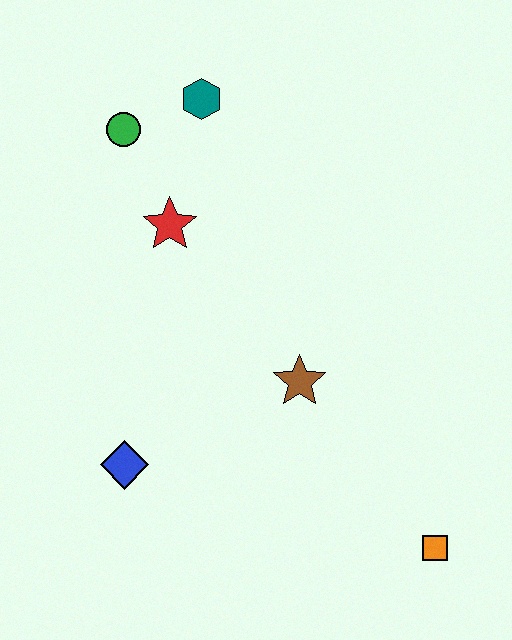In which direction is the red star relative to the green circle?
The red star is below the green circle.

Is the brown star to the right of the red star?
Yes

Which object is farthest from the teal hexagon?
The orange square is farthest from the teal hexagon.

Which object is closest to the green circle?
The teal hexagon is closest to the green circle.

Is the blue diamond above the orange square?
Yes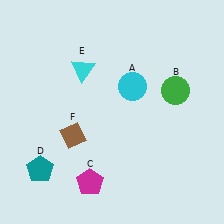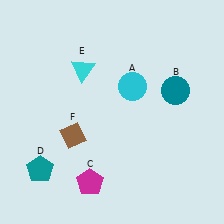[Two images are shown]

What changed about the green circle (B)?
In Image 1, B is green. In Image 2, it changed to teal.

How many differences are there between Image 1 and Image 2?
There is 1 difference between the two images.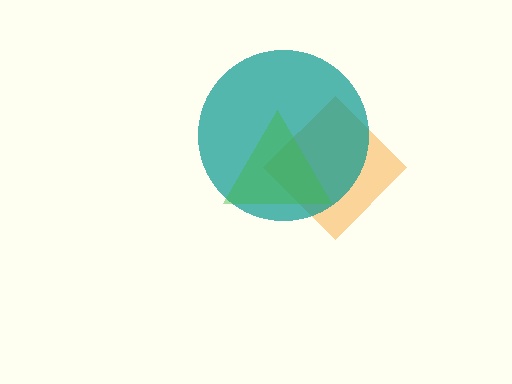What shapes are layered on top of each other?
The layered shapes are: an orange diamond, a teal circle, a green triangle.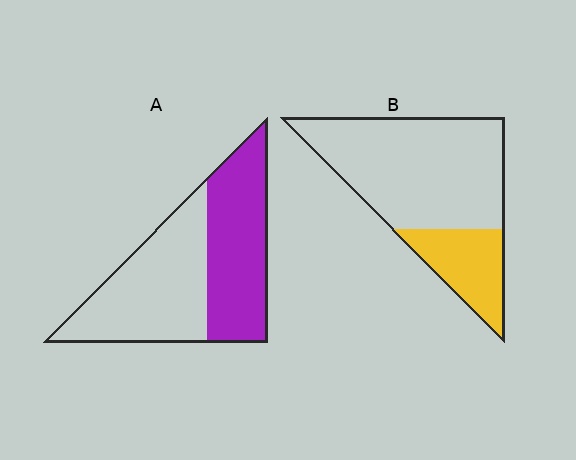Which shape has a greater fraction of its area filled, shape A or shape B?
Shape A.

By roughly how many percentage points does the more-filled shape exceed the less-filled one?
By roughly 20 percentage points (A over B).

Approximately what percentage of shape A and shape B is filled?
A is approximately 45% and B is approximately 25%.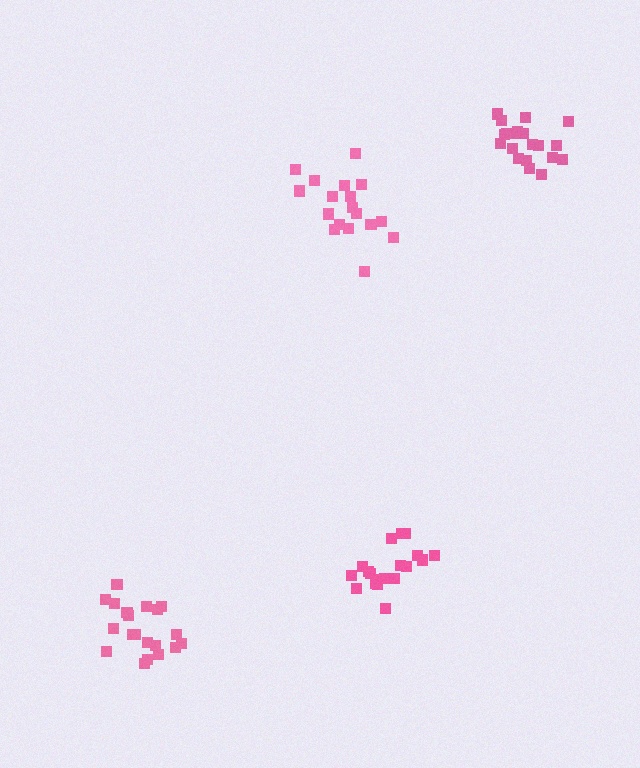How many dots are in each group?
Group 1: 18 dots, Group 2: 20 dots, Group 3: 20 dots, Group 4: 19 dots (77 total).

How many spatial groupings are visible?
There are 4 spatial groupings.